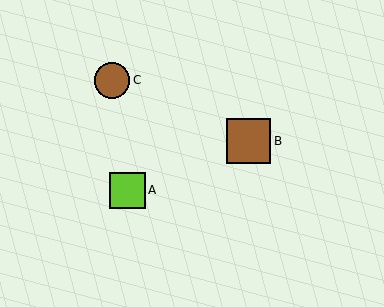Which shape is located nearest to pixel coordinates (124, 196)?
The lime square (labeled A) at (127, 190) is nearest to that location.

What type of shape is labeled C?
Shape C is a brown circle.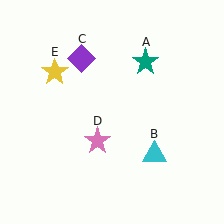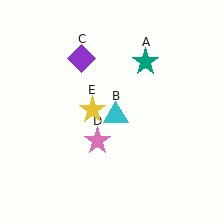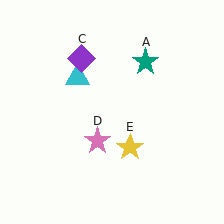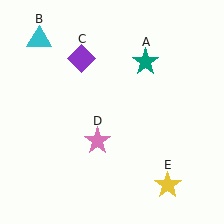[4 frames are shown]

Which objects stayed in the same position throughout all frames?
Teal star (object A) and purple diamond (object C) and pink star (object D) remained stationary.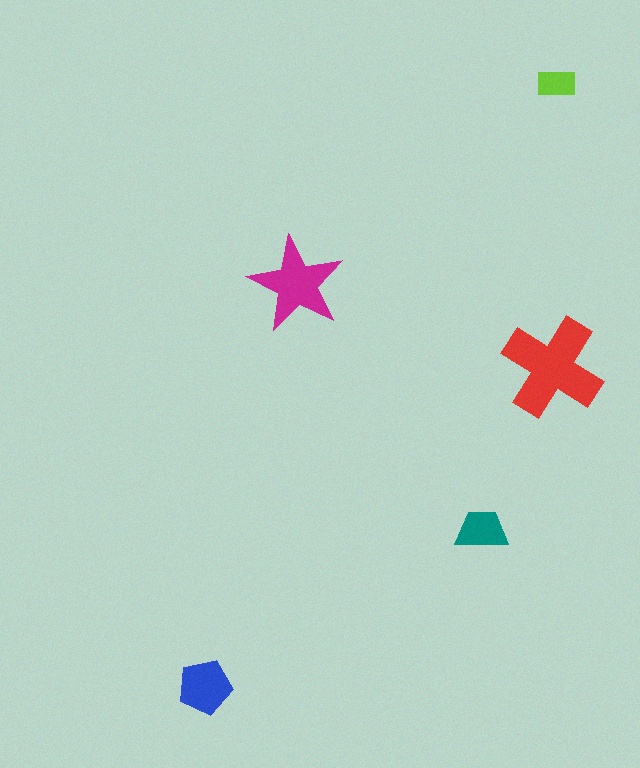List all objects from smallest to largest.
The lime rectangle, the teal trapezoid, the blue pentagon, the magenta star, the red cross.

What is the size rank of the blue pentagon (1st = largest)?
3rd.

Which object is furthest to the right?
The lime rectangle is rightmost.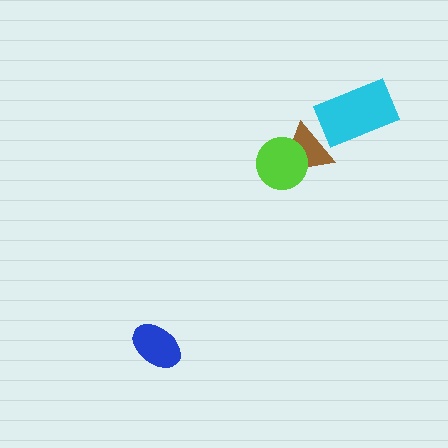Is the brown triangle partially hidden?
Yes, it is partially covered by another shape.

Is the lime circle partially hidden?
No, no other shape covers it.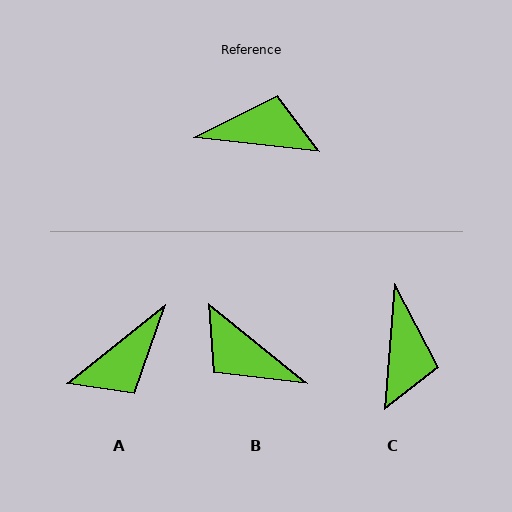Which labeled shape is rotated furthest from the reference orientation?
B, about 148 degrees away.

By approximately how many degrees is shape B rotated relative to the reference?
Approximately 148 degrees counter-clockwise.